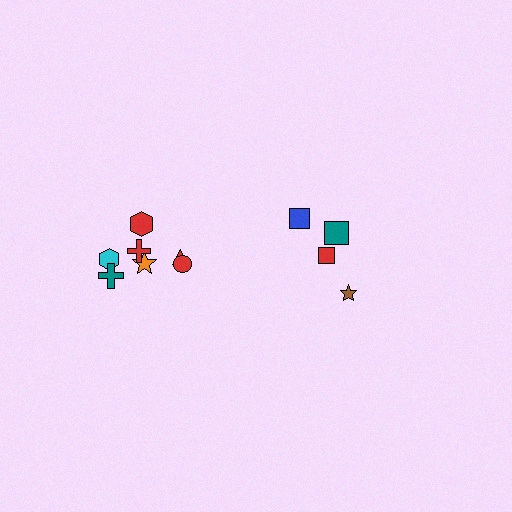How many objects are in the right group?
There are 4 objects.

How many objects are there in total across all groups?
There are 11 objects.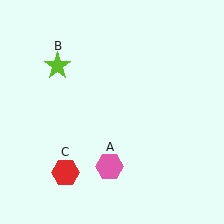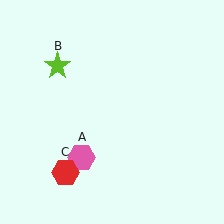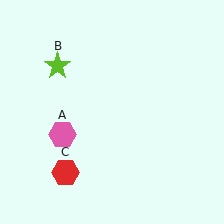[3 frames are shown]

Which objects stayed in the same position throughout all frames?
Lime star (object B) and red hexagon (object C) remained stationary.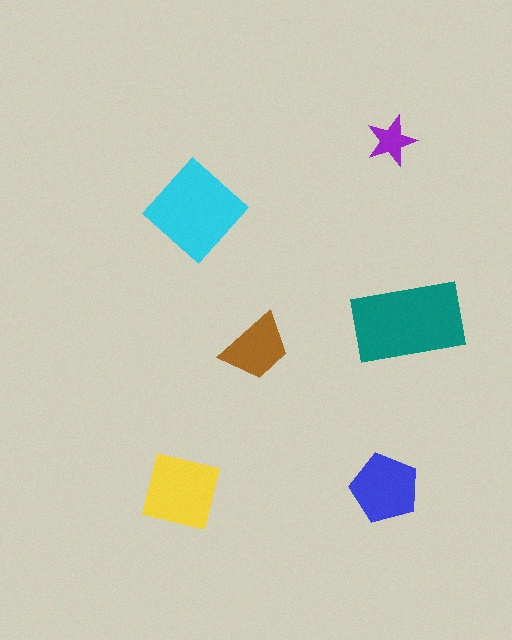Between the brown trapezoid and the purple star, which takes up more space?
The brown trapezoid.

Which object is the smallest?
The purple star.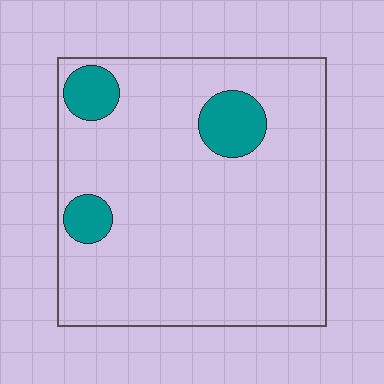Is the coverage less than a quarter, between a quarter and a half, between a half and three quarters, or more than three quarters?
Less than a quarter.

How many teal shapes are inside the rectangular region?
3.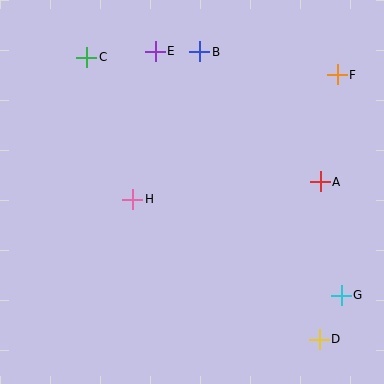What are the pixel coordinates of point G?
Point G is at (341, 295).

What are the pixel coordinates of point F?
Point F is at (337, 75).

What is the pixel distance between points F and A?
The distance between F and A is 108 pixels.